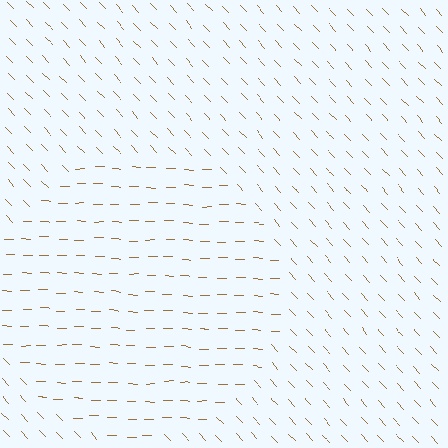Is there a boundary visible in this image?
Yes, there is a texture boundary formed by a change in line orientation.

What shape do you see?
I see a circle.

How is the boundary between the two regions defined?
The boundary is defined purely by a change in line orientation (approximately 45 degrees difference). All lines are the same color and thickness.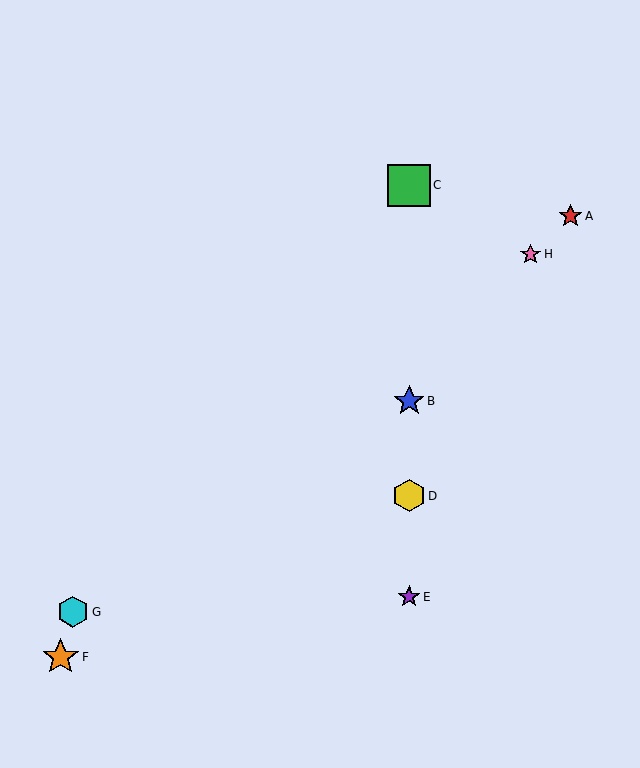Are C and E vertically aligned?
Yes, both are at x≈409.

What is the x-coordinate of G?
Object G is at x≈73.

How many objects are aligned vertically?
4 objects (B, C, D, E) are aligned vertically.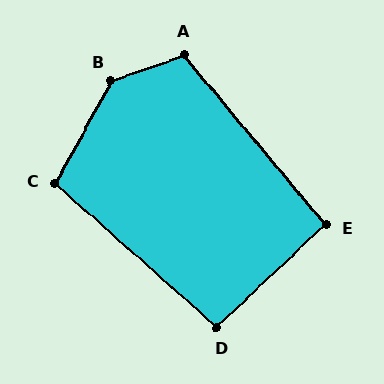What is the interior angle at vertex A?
Approximately 110 degrees (obtuse).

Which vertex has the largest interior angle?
B, at approximately 138 degrees.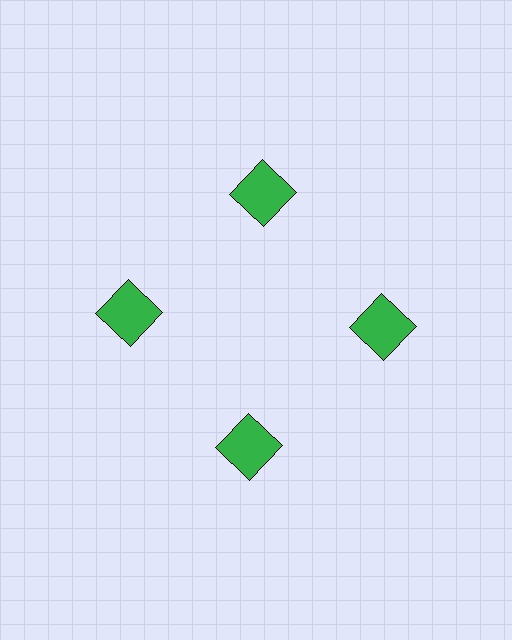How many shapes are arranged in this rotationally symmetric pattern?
There are 4 shapes, arranged in 4 groups of 1.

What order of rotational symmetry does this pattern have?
This pattern has 4-fold rotational symmetry.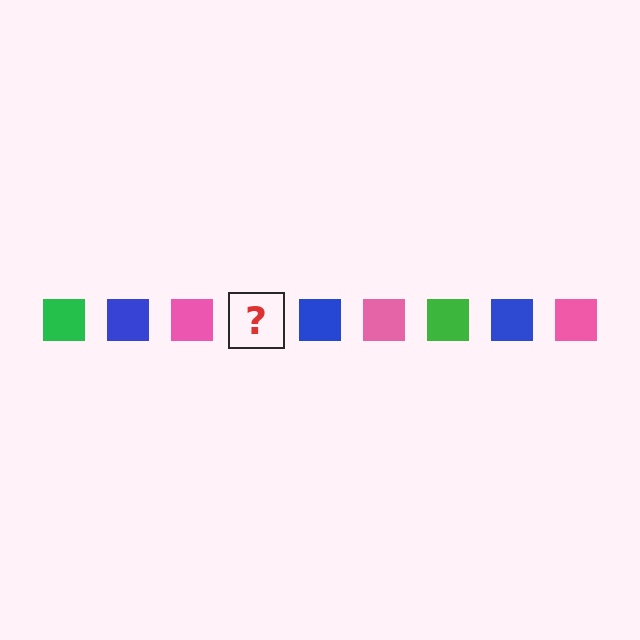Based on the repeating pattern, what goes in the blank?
The blank should be a green square.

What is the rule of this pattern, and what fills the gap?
The rule is that the pattern cycles through green, blue, pink squares. The gap should be filled with a green square.